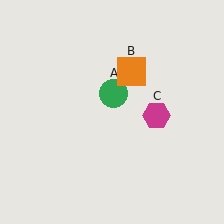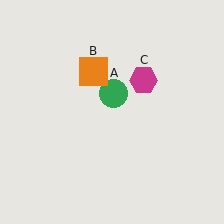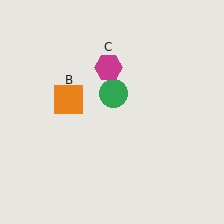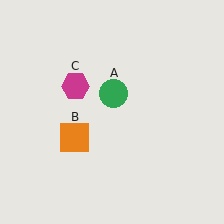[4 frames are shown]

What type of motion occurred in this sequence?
The orange square (object B), magenta hexagon (object C) rotated counterclockwise around the center of the scene.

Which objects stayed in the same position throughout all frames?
Green circle (object A) remained stationary.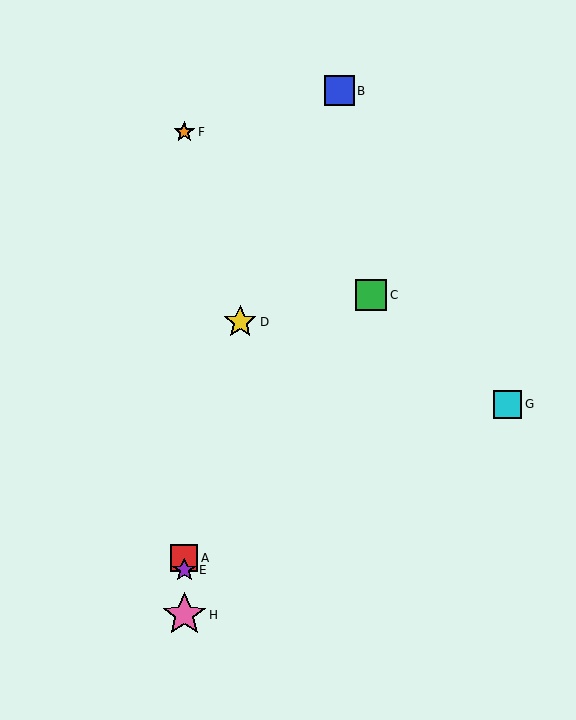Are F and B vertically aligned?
No, F is at x≈184 and B is at x≈340.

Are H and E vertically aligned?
Yes, both are at x≈184.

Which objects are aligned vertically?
Objects A, E, F, H are aligned vertically.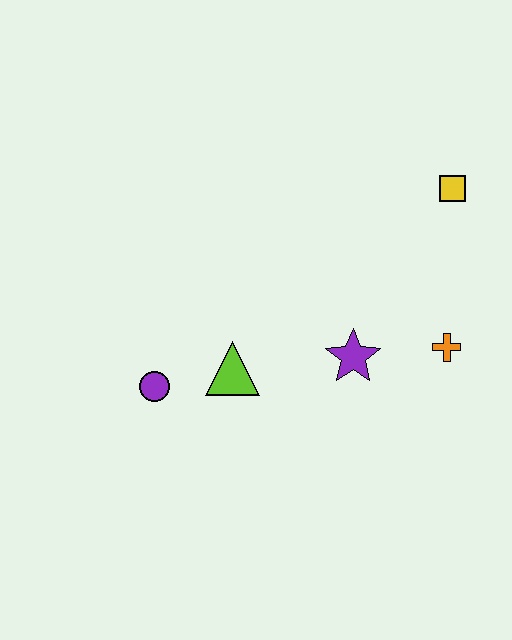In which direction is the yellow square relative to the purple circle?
The yellow square is to the right of the purple circle.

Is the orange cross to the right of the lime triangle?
Yes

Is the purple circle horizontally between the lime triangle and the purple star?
No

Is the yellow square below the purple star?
No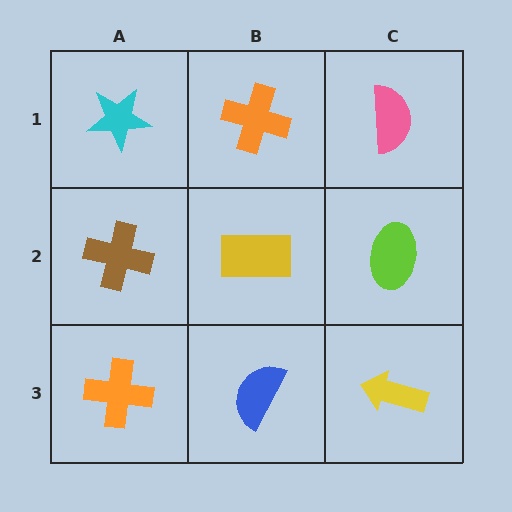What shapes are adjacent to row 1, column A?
A brown cross (row 2, column A), an orange cross (row 1, column B).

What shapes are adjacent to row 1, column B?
A yellow rectangle (row 2, column B), a cyan star (row 1, column A), a pink semicircle (row 1, column C).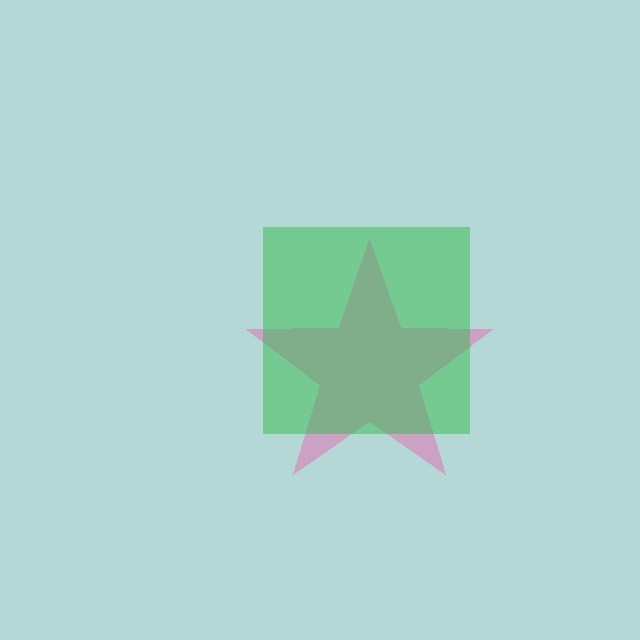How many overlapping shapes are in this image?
There are 2 overlapping shapes in the image.